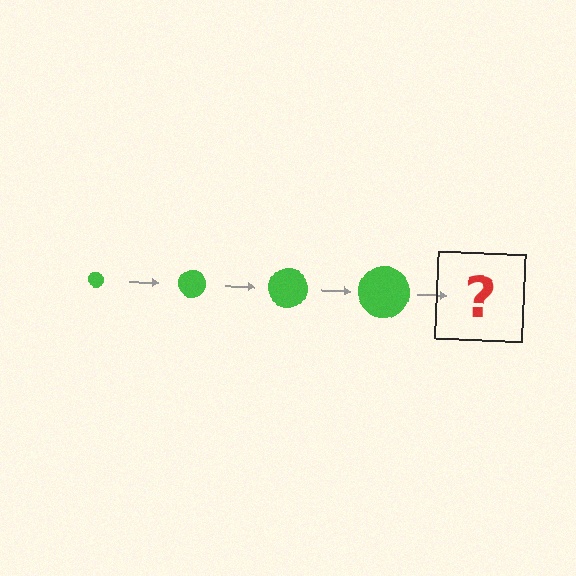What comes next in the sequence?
The next element should be a green circle, larger than the previous one.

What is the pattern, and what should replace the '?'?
The pattern is that the circle gets progressively larger each step. The '?' should be a green circle, larger than the previous one.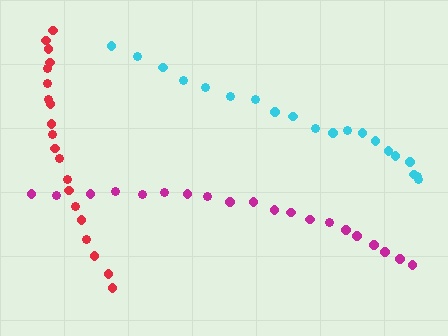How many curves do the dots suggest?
There are 3 distinct paths.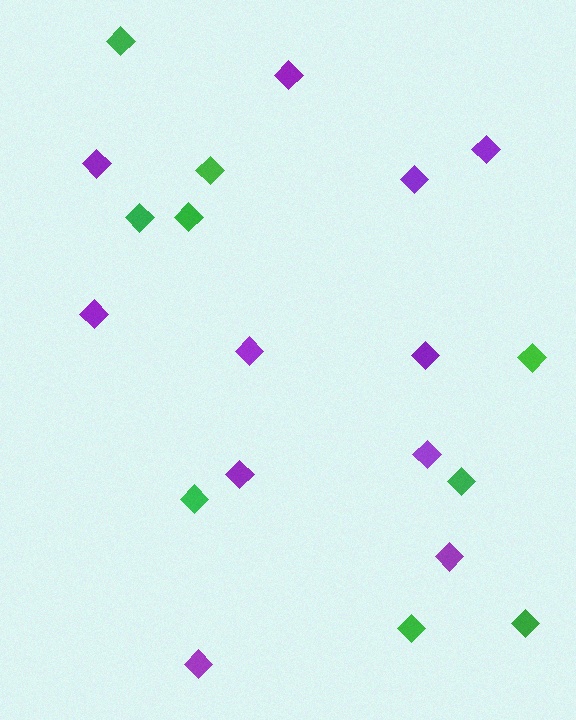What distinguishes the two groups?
There are 2 groups: one group of purple diamonds (11) and one group of green diamonds (9).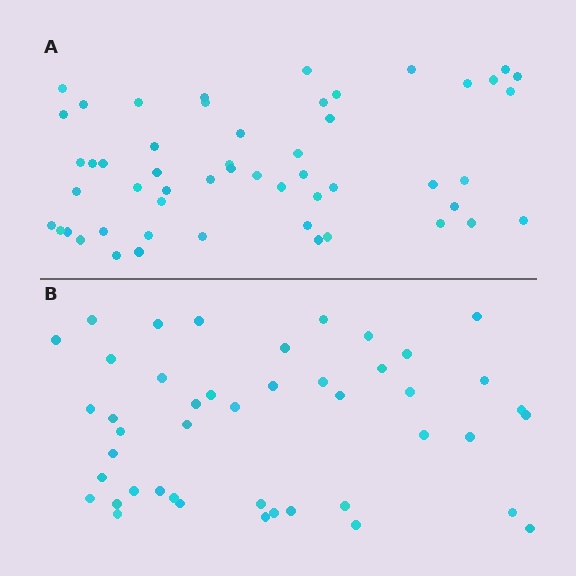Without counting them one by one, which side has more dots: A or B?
Region A (the top region) has more dots.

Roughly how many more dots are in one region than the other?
Region A has roughly 8 or so more dots than region B.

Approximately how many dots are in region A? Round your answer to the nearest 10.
About 50 dots. (The exact count is 53, which rounds to 50.)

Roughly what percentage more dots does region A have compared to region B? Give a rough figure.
About 20% more.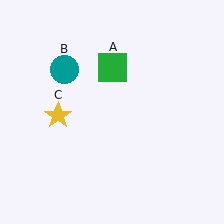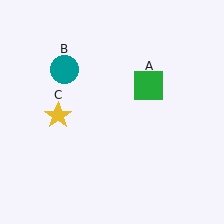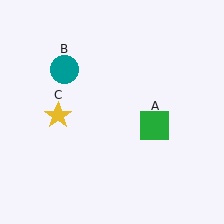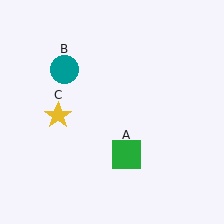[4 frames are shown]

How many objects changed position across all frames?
1 object changed position: green square (object A).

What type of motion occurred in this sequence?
The green square (object A) rotated clockwise around the center of the scene.